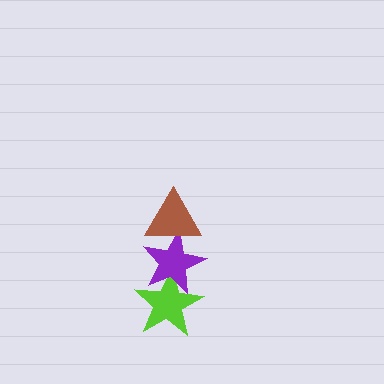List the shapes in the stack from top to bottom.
From top to bottom: the brown triangle, the purple star, the lime star.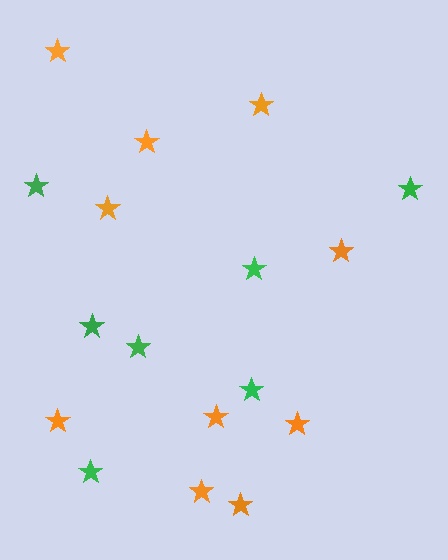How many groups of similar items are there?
There are 2 groups: one group of green stars (7) and one group of orange stars (10).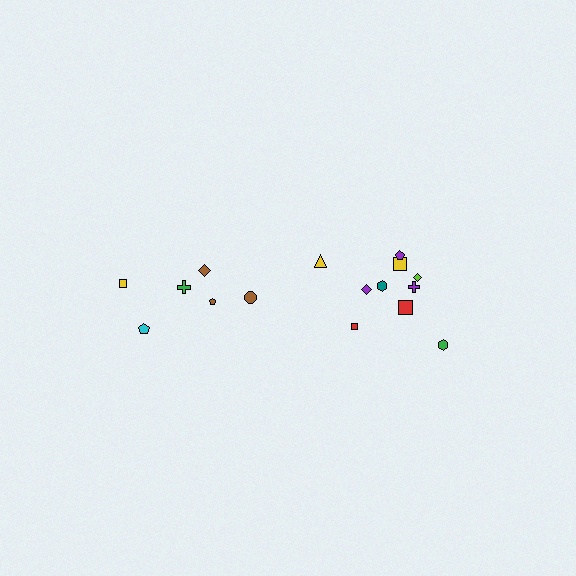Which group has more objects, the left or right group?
The right group.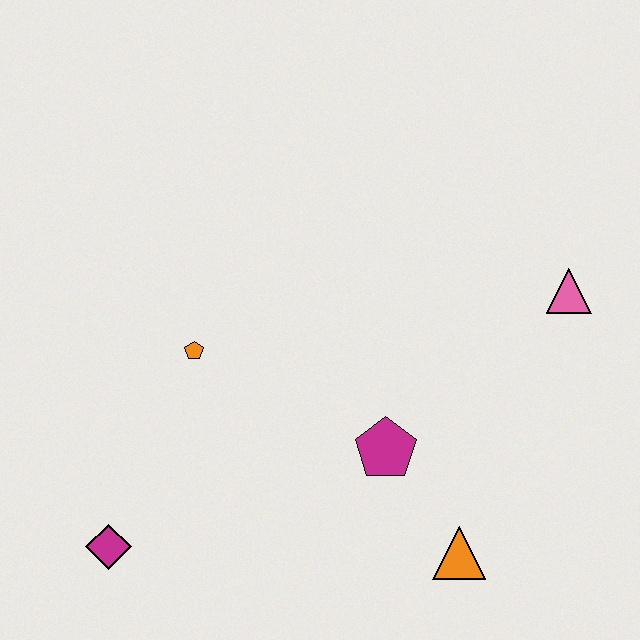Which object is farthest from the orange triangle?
The magenta diamond is farthest from the orange triangle.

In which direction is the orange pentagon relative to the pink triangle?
The orange pentagon is to the left of the pink triangle.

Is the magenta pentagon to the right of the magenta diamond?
Yes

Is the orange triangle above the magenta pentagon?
No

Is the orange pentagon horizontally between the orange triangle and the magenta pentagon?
No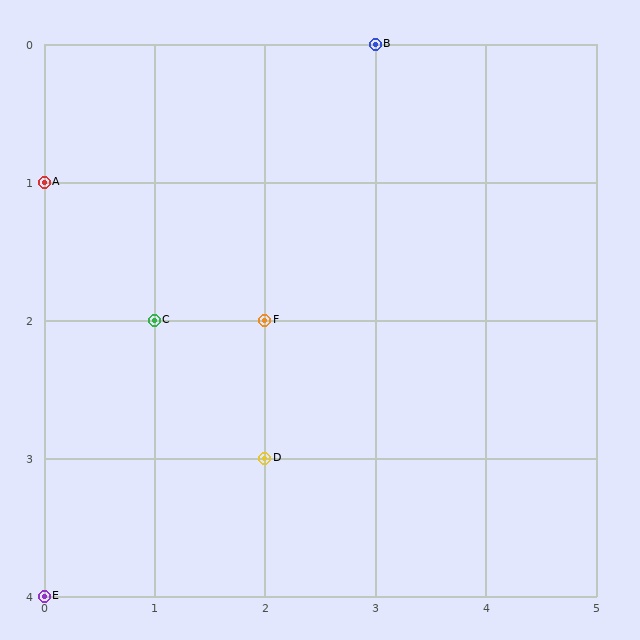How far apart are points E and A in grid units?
Points E and A are 3 rows apart.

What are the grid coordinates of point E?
Point E is at grid coordinates (0, 4).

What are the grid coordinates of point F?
Point F is at grid coordinates (2, 2).